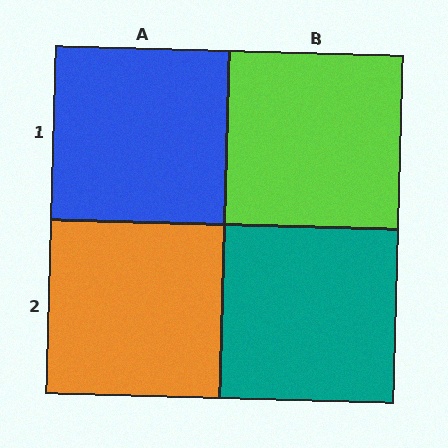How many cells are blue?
1 cell is blue.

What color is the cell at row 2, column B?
Teal.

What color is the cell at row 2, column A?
Orange.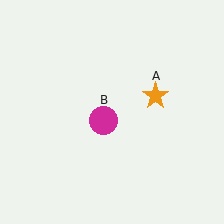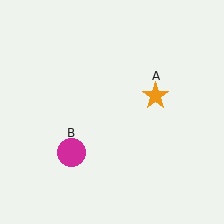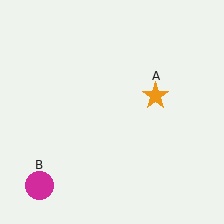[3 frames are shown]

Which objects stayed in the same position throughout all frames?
Orange star (object A) remained stationary.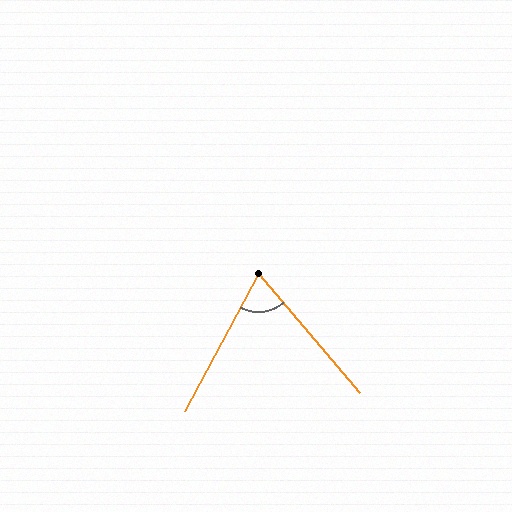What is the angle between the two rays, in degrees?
Approximately 69 degrees.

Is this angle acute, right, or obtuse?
It is acute.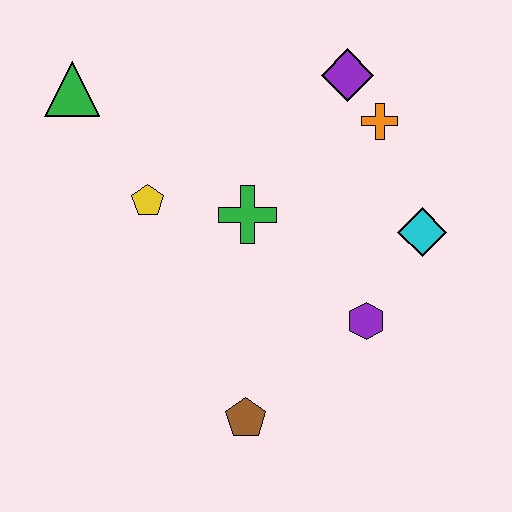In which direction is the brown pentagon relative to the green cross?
The brown pentagon is below the green cross.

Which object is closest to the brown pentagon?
The purple hexagon is closest to the brown pentagon.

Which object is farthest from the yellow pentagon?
The cyan diamond is farthest from the yellow pentagon.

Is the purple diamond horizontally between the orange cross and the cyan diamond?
No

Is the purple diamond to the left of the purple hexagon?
Yes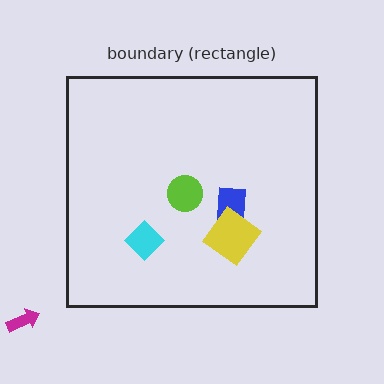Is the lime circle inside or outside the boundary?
Inside.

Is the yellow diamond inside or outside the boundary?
Inside.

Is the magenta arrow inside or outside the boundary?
Outside.